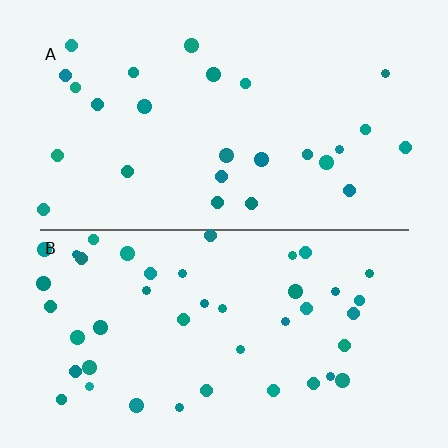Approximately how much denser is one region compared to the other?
Approximately 1.7× — region B over region A.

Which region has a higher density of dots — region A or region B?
B (the bottom).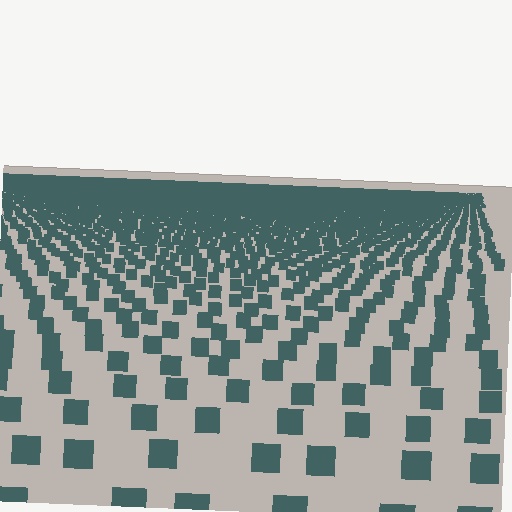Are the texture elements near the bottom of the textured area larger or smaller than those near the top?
Larger. Near the bottom, elements are closer to the viewer and appear at a bigger on-screen size.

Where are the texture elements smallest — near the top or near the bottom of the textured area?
Near the top.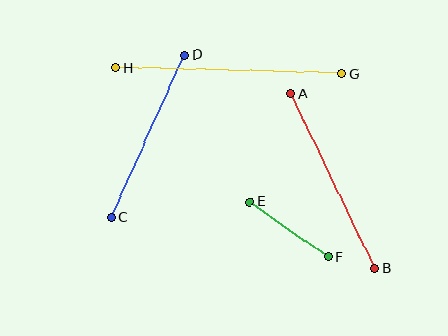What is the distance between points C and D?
The distance is approximately 178 pixels.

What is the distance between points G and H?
The distance is approximately 227 pixels.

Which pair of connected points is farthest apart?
Points G and H are farthest apart.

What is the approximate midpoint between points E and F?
The midpoint is at approximately (289, 229) pixels.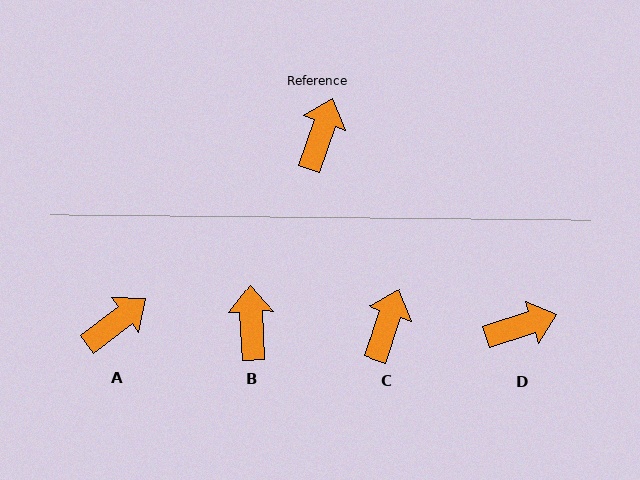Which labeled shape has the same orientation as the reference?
C.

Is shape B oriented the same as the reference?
No, it is off by about 22 degrees.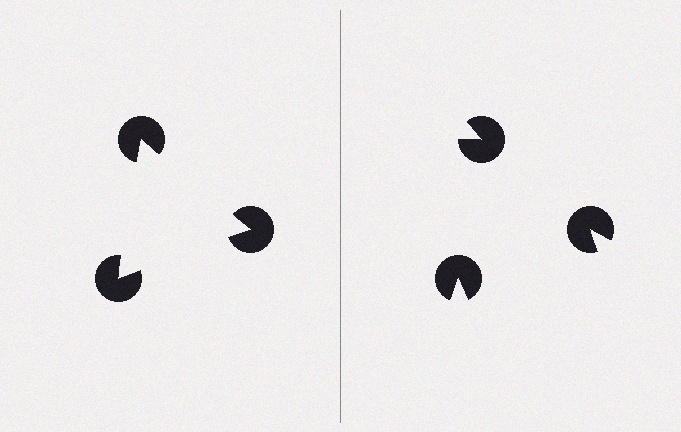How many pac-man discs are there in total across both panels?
6 — 3 on each side.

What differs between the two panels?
The pac-man discs are positioned identically on both sides; only the wedge orientations differ. On the left they align to a triangle; on the right they are misaligned.